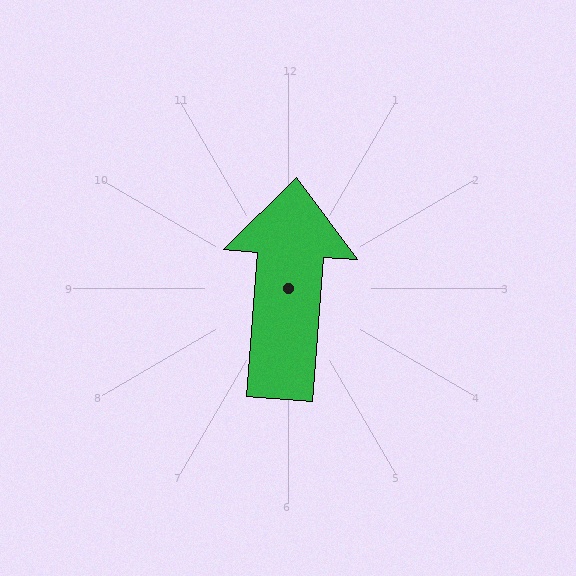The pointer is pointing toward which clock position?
Roughly 12 o'clock.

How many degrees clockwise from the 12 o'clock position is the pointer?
Approximately 4 degrees.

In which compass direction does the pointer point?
North.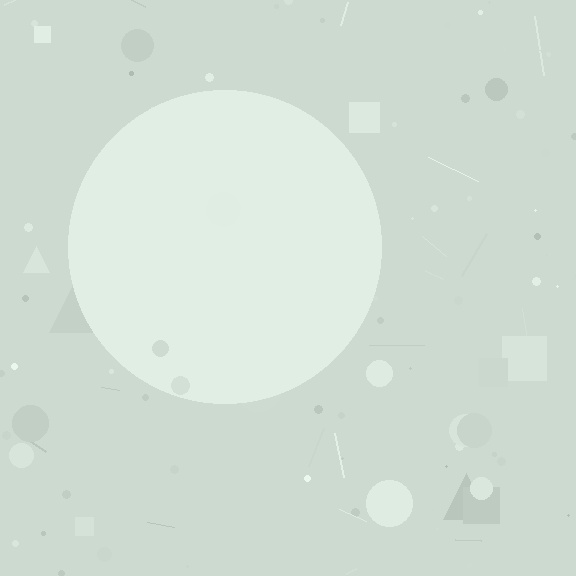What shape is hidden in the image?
A circle is hidden in the image.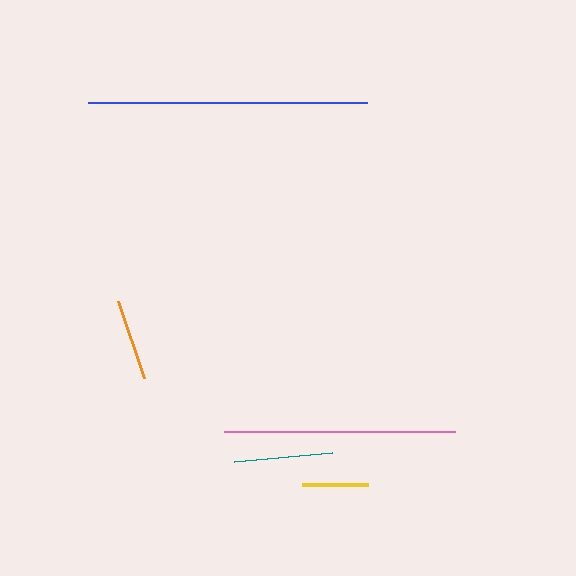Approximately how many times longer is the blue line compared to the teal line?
The blue line is approximately 2.8 times the length of the teal line.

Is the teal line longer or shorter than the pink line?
The pink line is longer than the teal line.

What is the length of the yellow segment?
The yellow segment is approximately 66 pixels long.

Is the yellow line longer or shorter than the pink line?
The pink line is longer than the yellow line.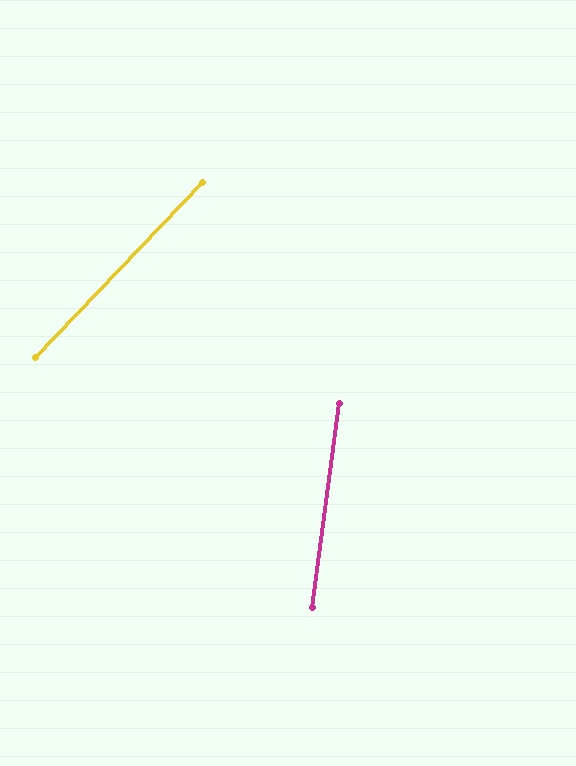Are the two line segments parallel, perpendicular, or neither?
Neither parallel nor perpendicular — they differ by about 36°.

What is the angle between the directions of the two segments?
Approximately 36 degrees.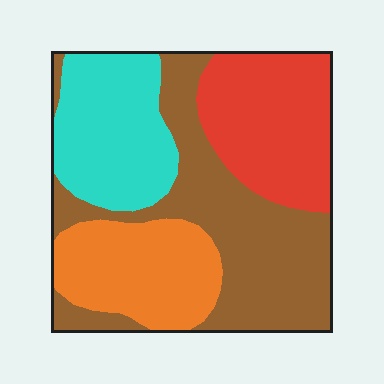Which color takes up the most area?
Brown, at roughly 35%.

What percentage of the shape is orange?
Orange covers around 20% of the shape.